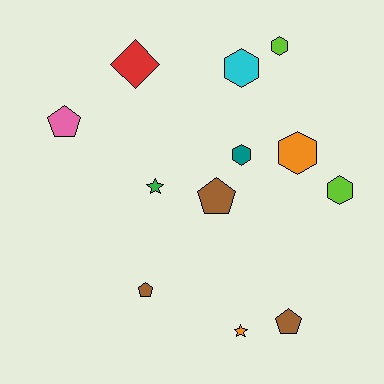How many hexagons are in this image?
There are 5 hexagons.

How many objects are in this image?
There are 12 objects.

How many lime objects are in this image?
There are 2 lime objects.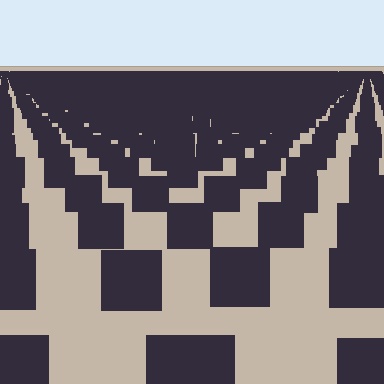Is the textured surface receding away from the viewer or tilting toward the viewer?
The surface is receding away from the viewer. Texture elements get smaller and denser toward the top.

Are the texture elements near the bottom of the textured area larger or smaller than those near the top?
Larger. Near the bottom, elements are closer to the viewer and appear at a bigger on-screen size.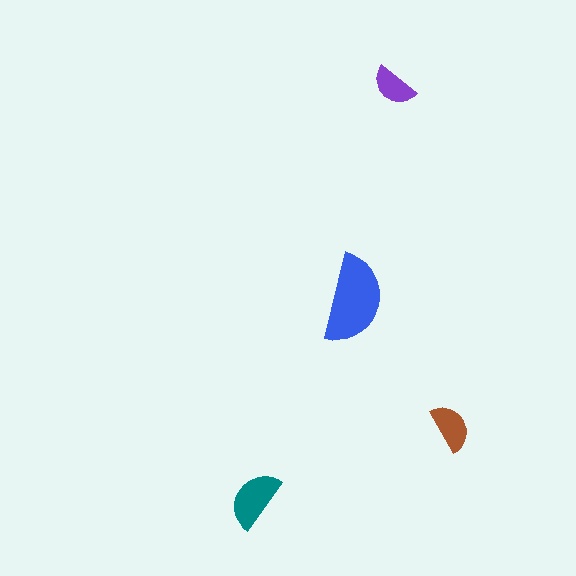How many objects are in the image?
There are 4 objects in the image.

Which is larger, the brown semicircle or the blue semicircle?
The blue one.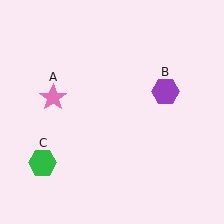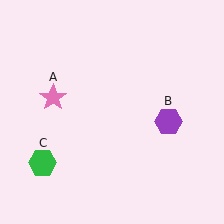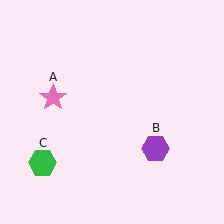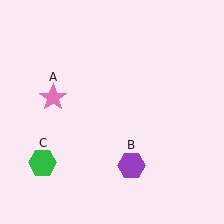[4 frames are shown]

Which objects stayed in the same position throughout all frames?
Pink star (object A) and green hexagon (object C) remained stationary.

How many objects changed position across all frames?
1 object changed position: purple hexagon (object B).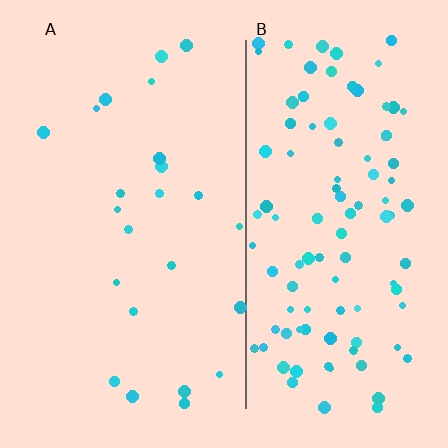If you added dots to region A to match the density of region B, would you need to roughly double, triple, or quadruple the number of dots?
Approximately quadruple.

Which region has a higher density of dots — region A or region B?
B (the right).